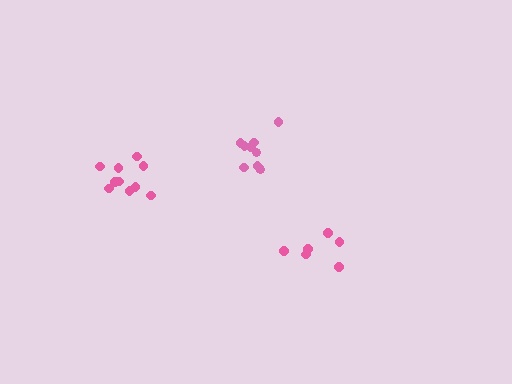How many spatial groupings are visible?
There are 3 spatial groupings.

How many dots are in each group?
Group 1: 10 dots, Group 2: 10 dots, Group 3: 6 dots (26 total).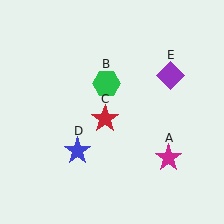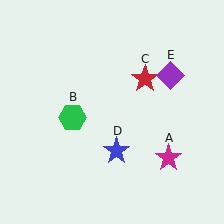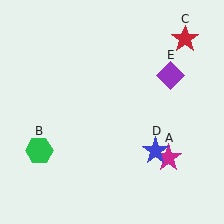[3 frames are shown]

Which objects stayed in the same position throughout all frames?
Magenta star (object A) and purple diamond (object E) remained stationary.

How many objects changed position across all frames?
3 objects changed position: green hexagon (object B), red star (object C), blue star (object D).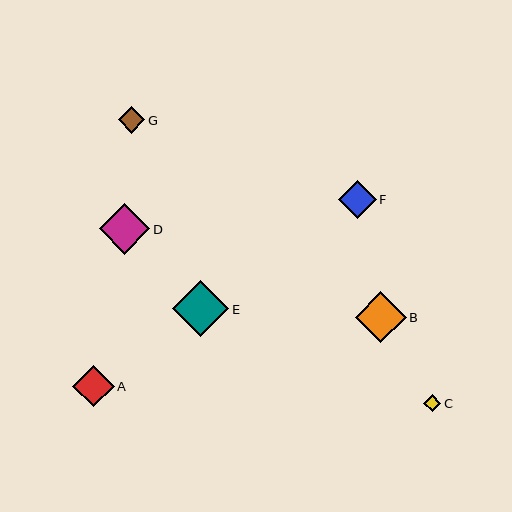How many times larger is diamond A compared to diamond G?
Diamond A is approximately 1.5 times the size of diamond G.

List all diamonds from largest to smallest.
From largest to smallest: E, B, D, A, F, G, C.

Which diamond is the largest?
Diamond E is the largest with a size of approximately 56 pixels.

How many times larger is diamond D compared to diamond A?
Diamond D is approximately 1.2 times the size of diamond A.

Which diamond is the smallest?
Diamond C is the smallest with a size of approximately 17 pixels.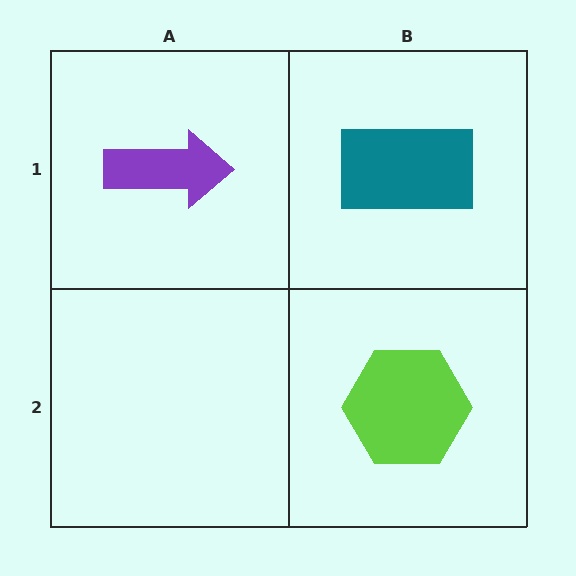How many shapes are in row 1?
2 shapes.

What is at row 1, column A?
A purple arrow.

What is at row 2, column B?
A lime hexagon.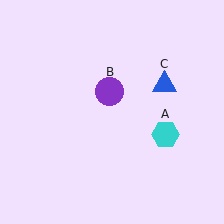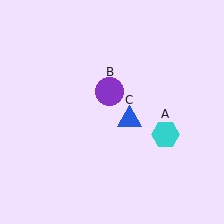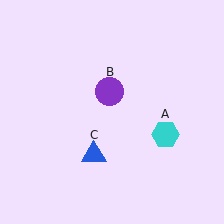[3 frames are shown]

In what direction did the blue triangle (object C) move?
The blue triangle (object C) moved down and to the left.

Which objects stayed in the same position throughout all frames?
Cyan hexagon (object A) and purple circle (object B) remained stationary.